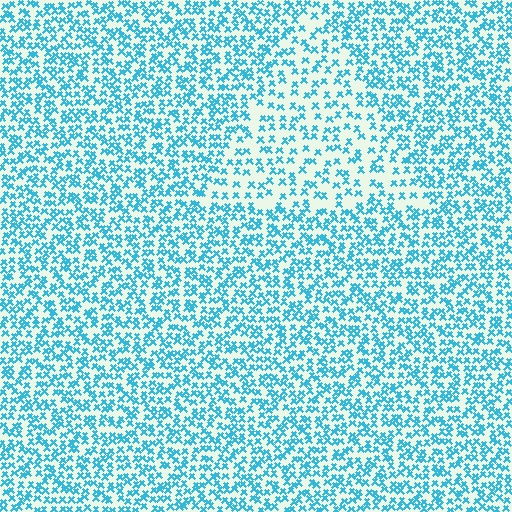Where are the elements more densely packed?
The elements are more densely packed outside the triangle boundary.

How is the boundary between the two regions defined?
The boundary is defined by a change in element density (approximately 1.8x ratio). All elements are the same color, size, and shape.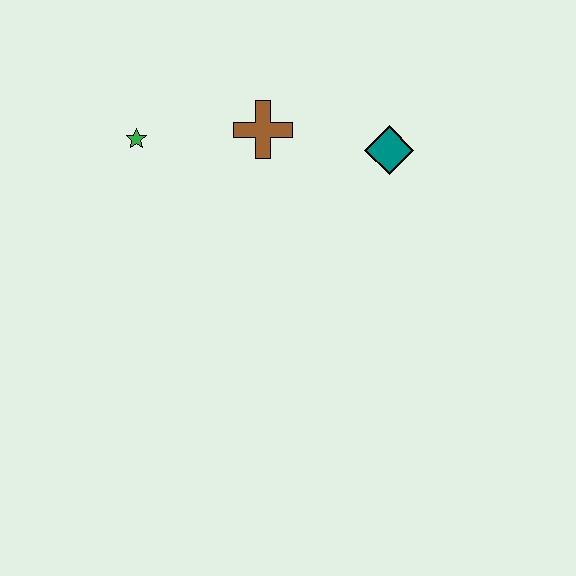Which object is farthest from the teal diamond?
The green star is farthest from the teal diamond.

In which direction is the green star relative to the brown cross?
The green star is to the left of the brown cross.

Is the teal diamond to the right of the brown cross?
Yes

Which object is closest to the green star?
The brown cross is closest to the green star.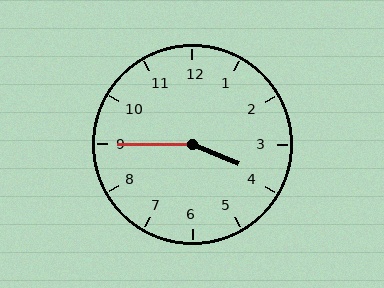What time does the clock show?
3:45.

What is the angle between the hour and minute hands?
Approximately 158 degrees.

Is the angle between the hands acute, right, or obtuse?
It is obtuse.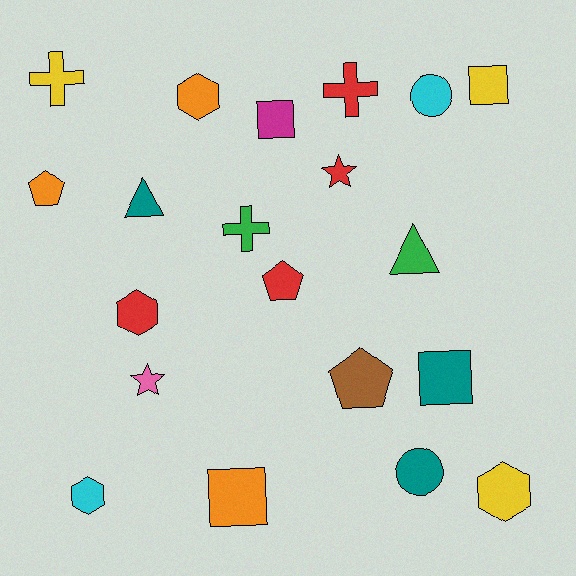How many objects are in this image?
There are 20 objects.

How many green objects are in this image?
There are 2 green objects.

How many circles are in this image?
There are 2 circles.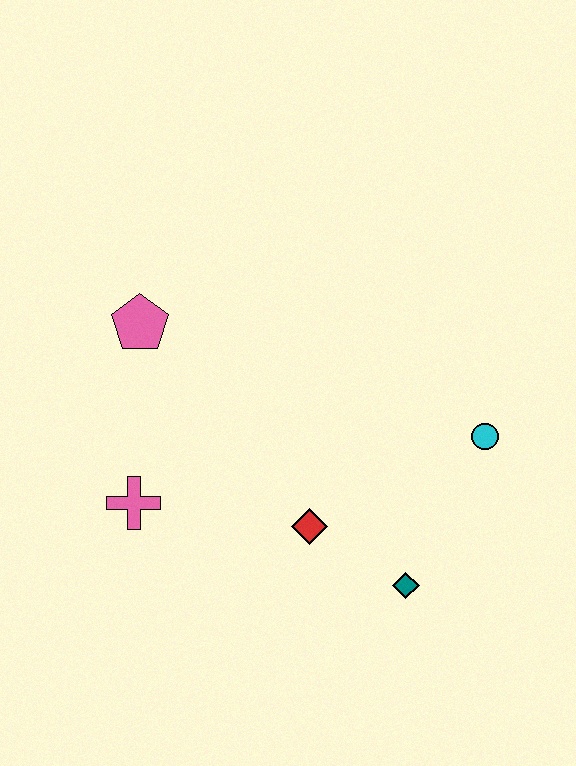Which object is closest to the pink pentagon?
The pink cross is closest to the pink pentagon.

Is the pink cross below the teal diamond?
No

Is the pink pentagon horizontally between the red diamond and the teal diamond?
No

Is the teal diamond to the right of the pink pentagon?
Yes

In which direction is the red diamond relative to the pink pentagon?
The red diamond is below the pink pentagon.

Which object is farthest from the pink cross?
The cyan circle is farthest from the pink cross.